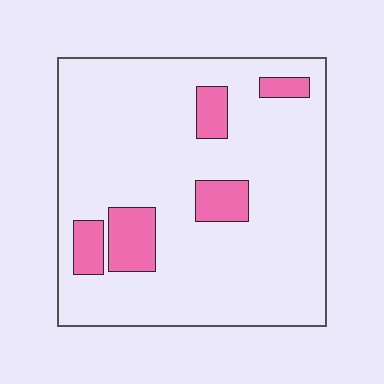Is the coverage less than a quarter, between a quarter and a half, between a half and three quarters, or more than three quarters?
Less than a quarter.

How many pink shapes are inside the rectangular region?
5.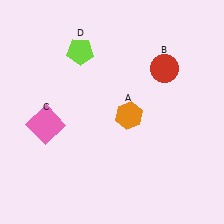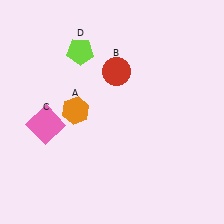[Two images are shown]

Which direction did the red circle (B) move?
The red circle (B) moved left.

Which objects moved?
The objects that moved are: the orange hexagon (A), the red circle (B).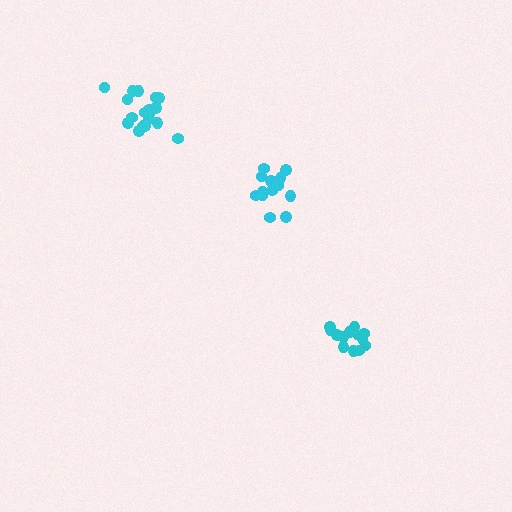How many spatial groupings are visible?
There are 3 spatial groupings.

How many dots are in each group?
Group 1: 19 dots, Group 2: 13 dots, Group 3: 14 dots (46 total).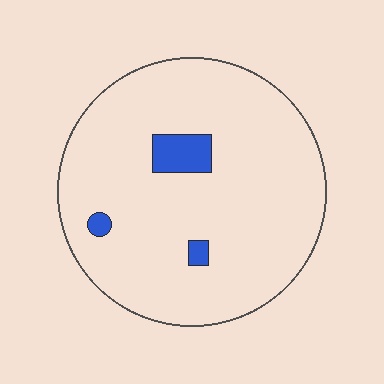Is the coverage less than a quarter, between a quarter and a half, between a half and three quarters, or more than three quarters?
Less than a quarter.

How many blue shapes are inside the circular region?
3.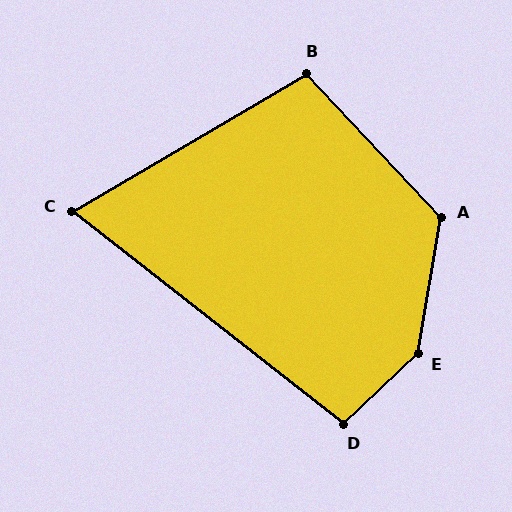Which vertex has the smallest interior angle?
C, at approximately 69 degrees.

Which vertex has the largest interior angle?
E, at approximately 143 degrees.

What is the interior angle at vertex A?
Approximately 127 degrees (obtuse).